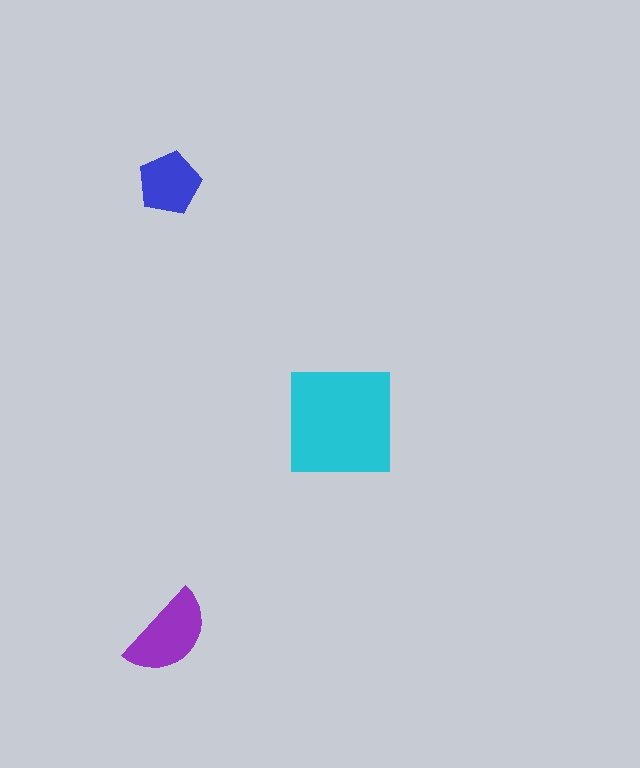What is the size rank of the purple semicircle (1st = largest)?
2nd.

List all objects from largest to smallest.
The cyan square, the purple semicircle, the blue pentagon.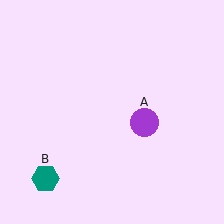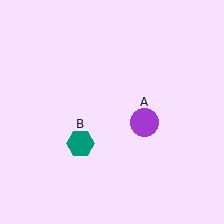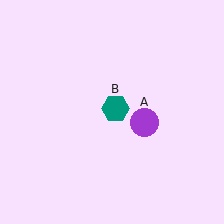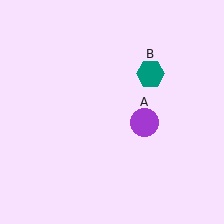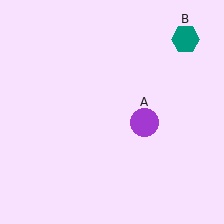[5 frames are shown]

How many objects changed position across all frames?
1 object changed position: teal hexagon (object B).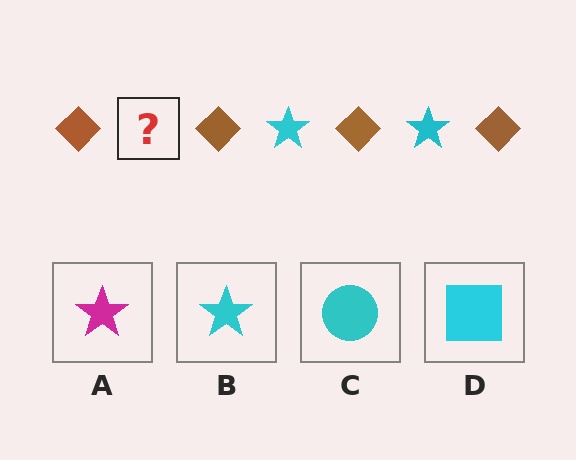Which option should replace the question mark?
Option B.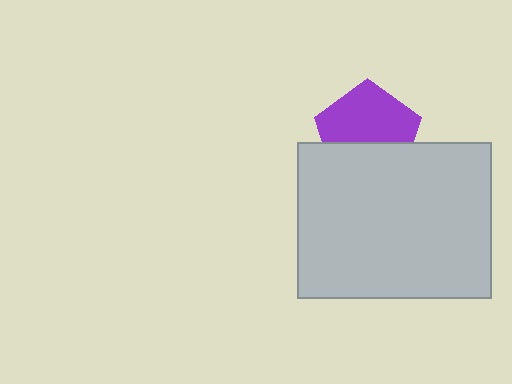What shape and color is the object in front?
The object in front is a light gray rectangle.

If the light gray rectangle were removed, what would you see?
You would see the complete purple pentagon.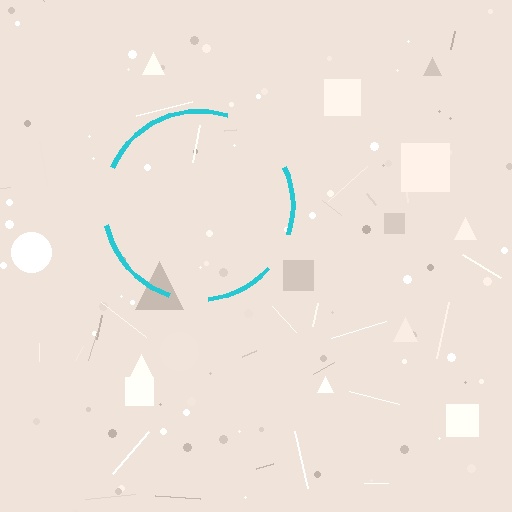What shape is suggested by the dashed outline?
The dashed outline suggests a circle.